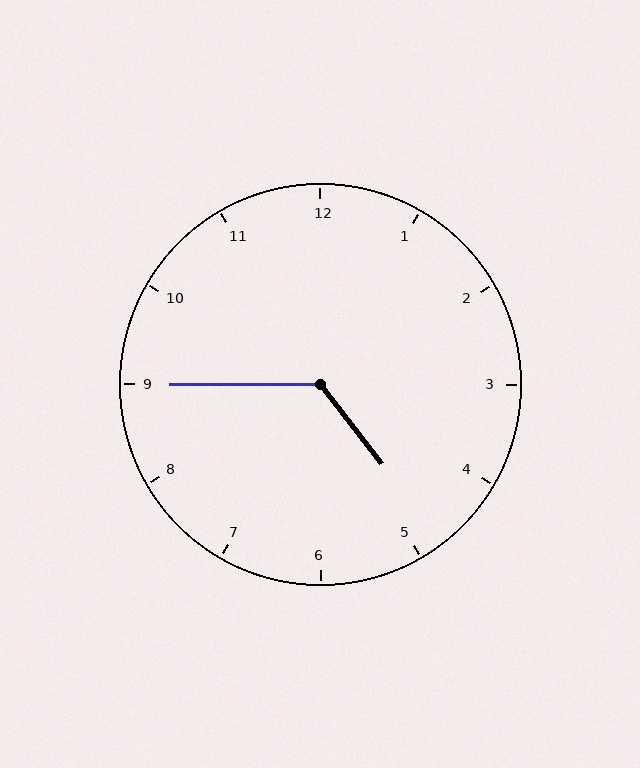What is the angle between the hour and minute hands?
Approximately 128 degrees.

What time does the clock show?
4:45.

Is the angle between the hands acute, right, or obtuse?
It is obtuse.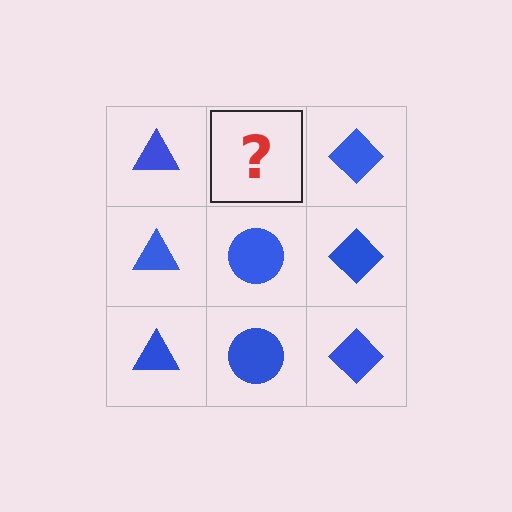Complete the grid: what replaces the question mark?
The question mark should be replaced with a blue circle.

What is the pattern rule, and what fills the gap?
The rule is that each column has a consistent shape. The gap should be filled with a blue circle.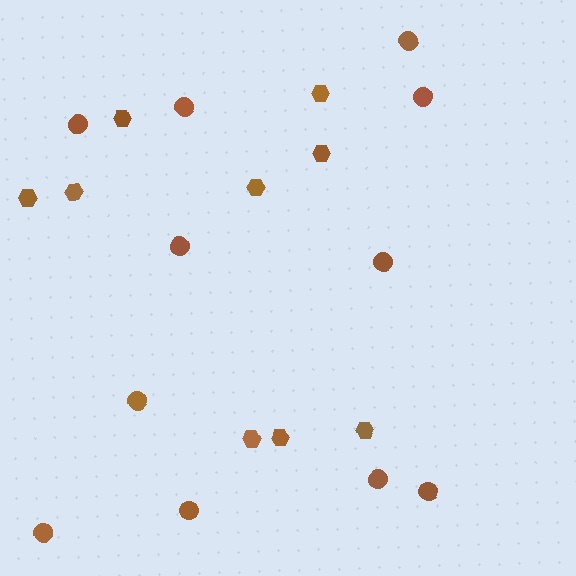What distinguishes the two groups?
There are 2 groups: one group of circles (11) and one group of hexagons (9).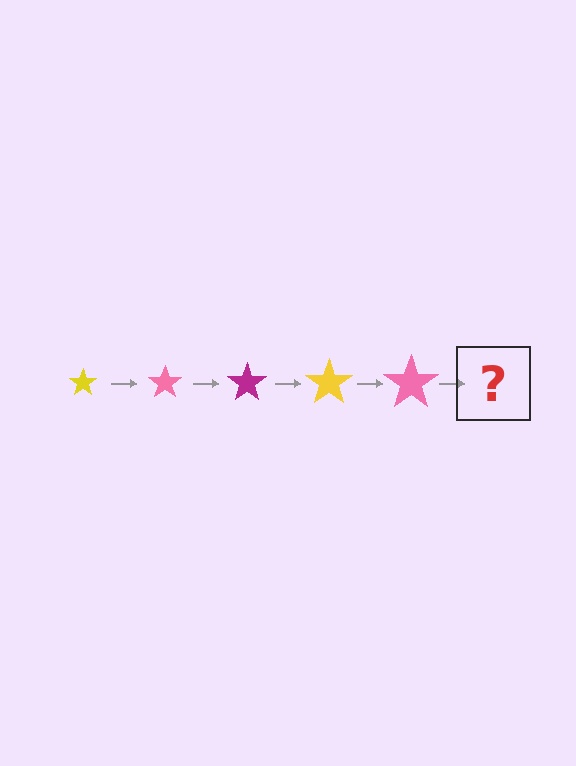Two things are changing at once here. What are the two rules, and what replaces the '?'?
The two rules are that the star grows larger each step and the color cycles through yellow, pink, and magenta. The '?' should be a magenta star, larger than the previous one.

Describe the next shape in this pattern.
It should be a magenta star, larger than the previous one.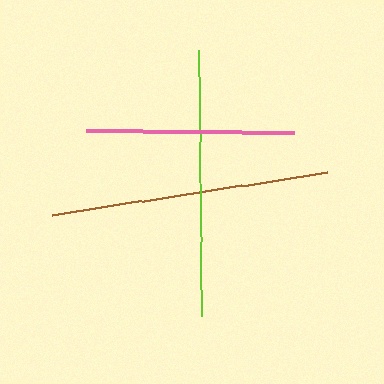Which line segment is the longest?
The brown line is the longest at approximately 279 pixels.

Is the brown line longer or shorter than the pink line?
The brown line is longer than the pink line.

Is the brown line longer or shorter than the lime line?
The brown line is longer than the lime line.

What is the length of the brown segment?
The brown segment is approximately 279 pixels long.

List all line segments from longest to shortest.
From longest to shortest: brown, lime, pink.